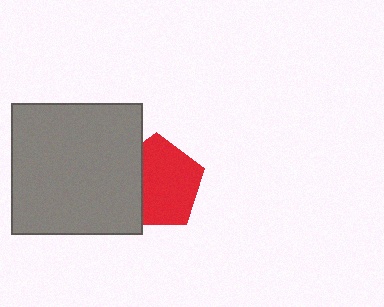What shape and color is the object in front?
The object in front is a gray square.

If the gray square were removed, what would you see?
You would see the complete red pentagon.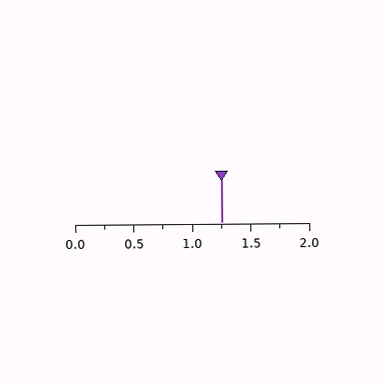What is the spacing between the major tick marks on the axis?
The major ticks are spaced 0.5 apart.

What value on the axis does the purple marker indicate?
The marker indicates approximately 1.25.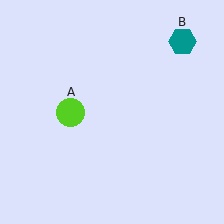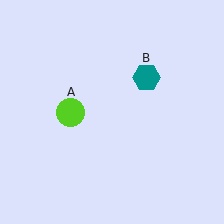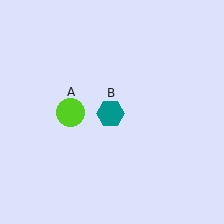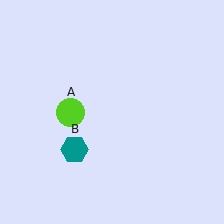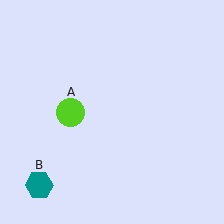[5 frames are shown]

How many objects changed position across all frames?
1 object changed position: teal hexagon (object B).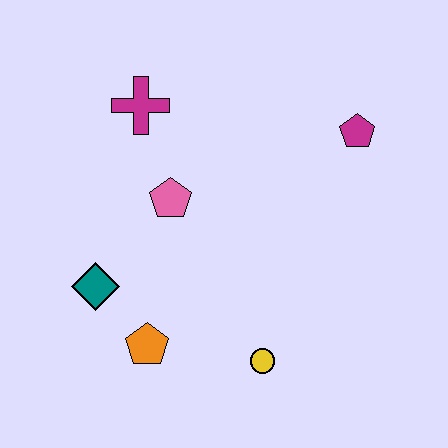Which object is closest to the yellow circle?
The orange pentagon is closest to the yellow circle.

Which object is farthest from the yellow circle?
The magenta cross is farthest from the yellow circle.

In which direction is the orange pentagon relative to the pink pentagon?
The orange pentagon is below the pink pentagon.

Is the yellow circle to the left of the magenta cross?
No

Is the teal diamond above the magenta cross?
No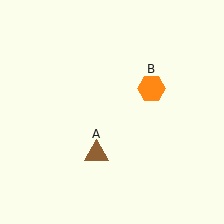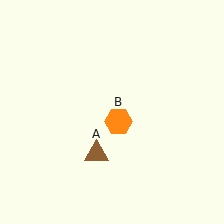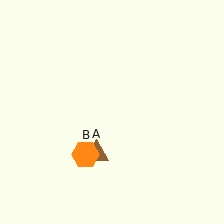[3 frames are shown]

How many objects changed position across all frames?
1 object changed position: orange hexagon (object B).